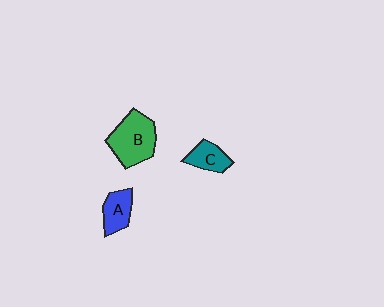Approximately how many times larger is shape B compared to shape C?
Approximately 2.0 times.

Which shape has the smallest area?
Shape C (teal).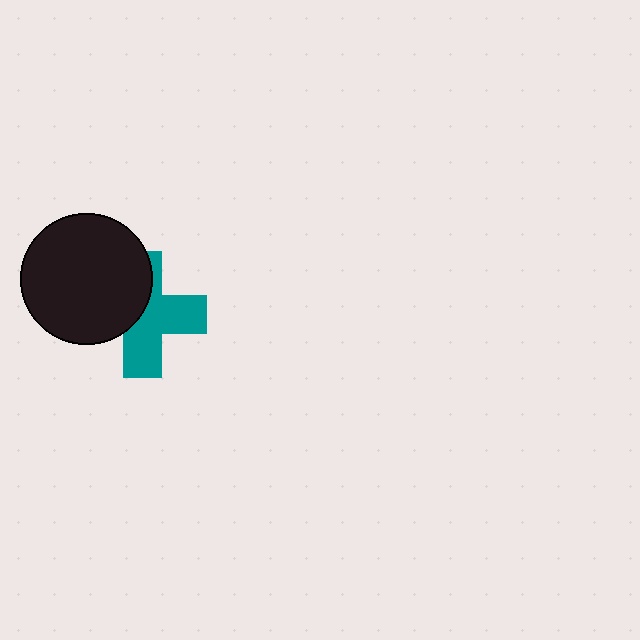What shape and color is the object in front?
The object in front is a black circle.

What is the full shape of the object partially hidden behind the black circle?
The partially hidden object is a teal cross.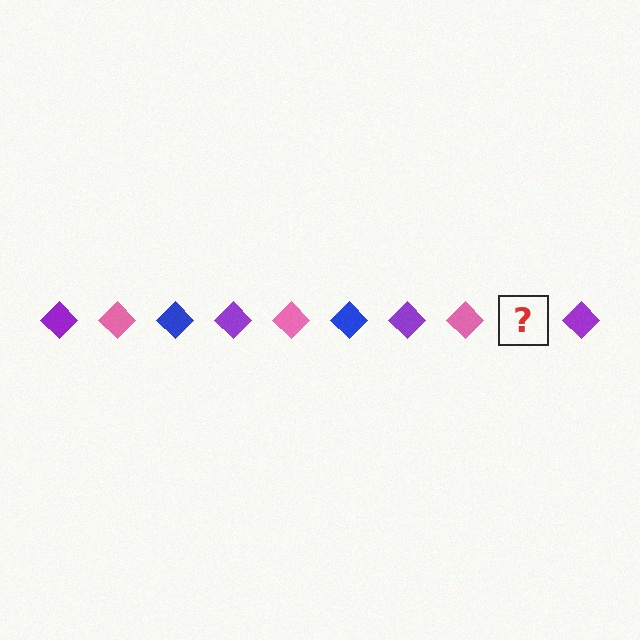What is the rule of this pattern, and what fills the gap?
The rule is that the pattern cycles through purple, pink, blue diamonds. The gap should be filled with a blue diamond.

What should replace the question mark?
The question mark should be replaced with a blue diamond.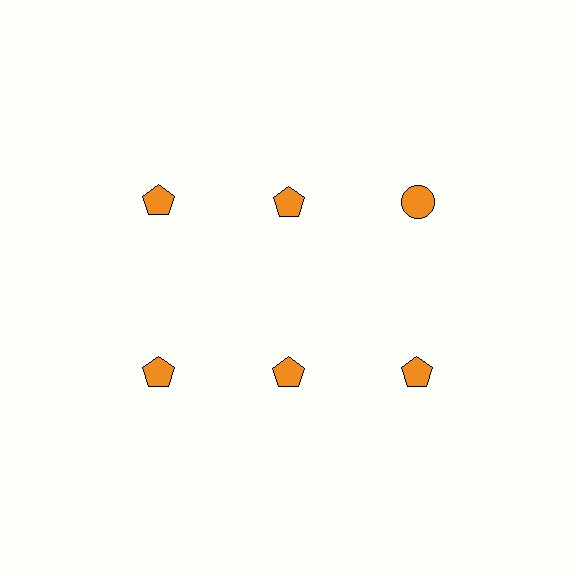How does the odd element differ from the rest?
It has a different shape: circle instead of pentagon.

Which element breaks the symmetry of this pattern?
The orange circle in the top row, center column breaks the symmetry. All other shapes are orange pentagons.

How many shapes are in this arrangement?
There are 6 shapes arranged in a grid pattern.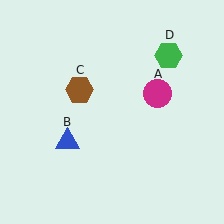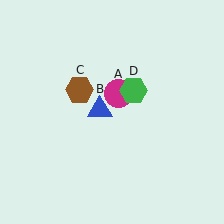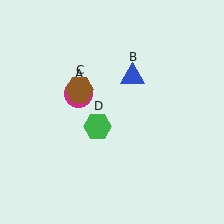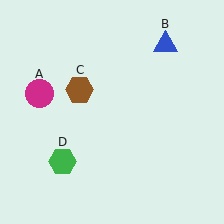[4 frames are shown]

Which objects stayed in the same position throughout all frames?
Brown hexagon (object C) remained stationary.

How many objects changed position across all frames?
3 objects changed position: magenta circle (object A), blue triangle (object B), green hexagon (object D).